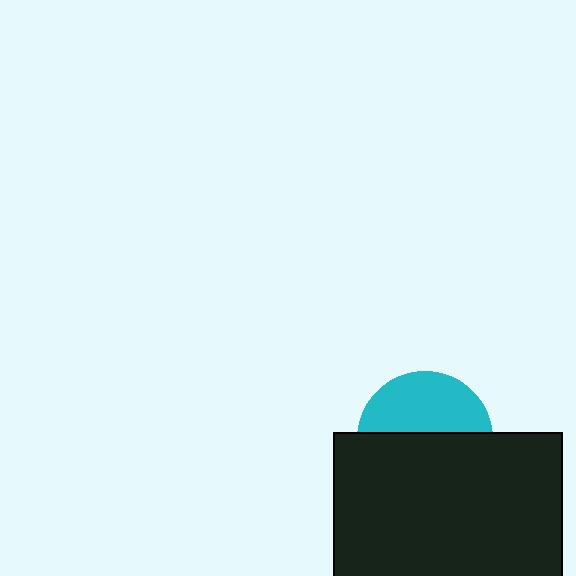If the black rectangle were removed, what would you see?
You would see the complete cyan circle.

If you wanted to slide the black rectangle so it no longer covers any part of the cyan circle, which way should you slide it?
Slide it down — that is the most direct way to separate the two shapes.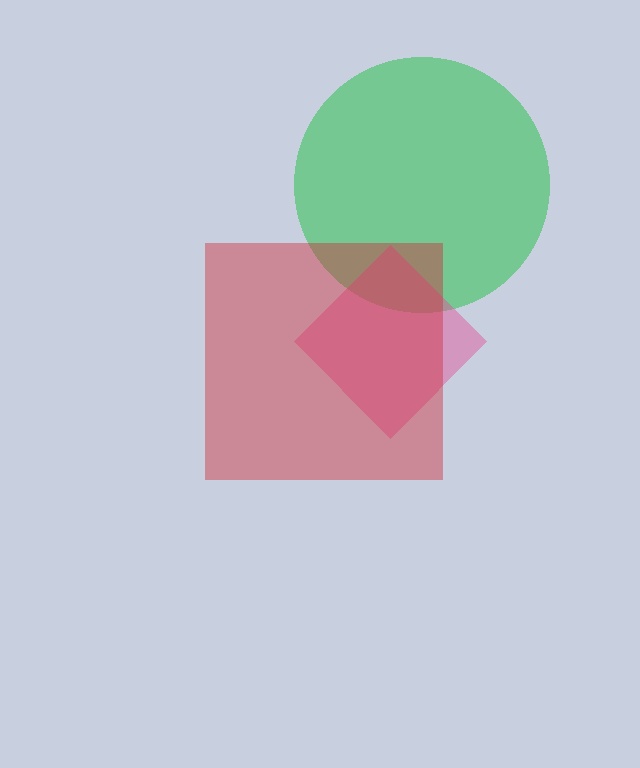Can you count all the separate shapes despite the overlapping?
Yes, there are 3 separate shapes.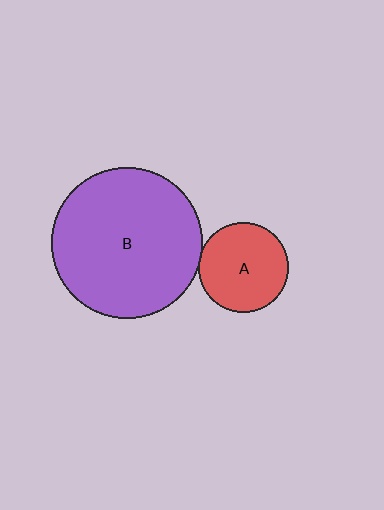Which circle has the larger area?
Circle B (purple).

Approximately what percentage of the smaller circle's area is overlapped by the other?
Approximately 5%.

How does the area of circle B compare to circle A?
Approximately 2.8 times.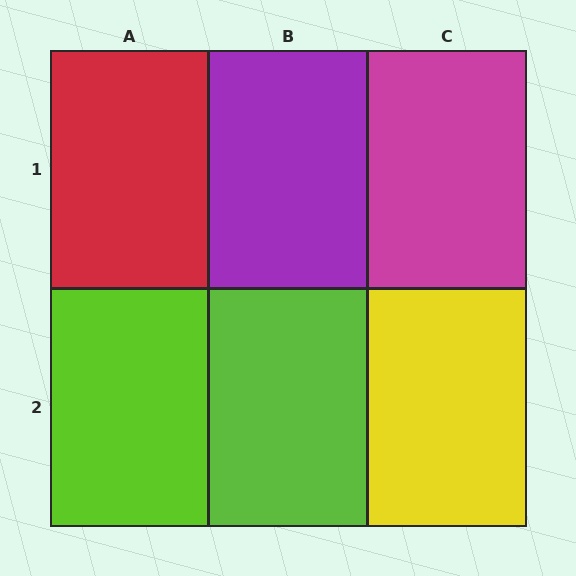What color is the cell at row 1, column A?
Red.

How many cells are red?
1 cell is red.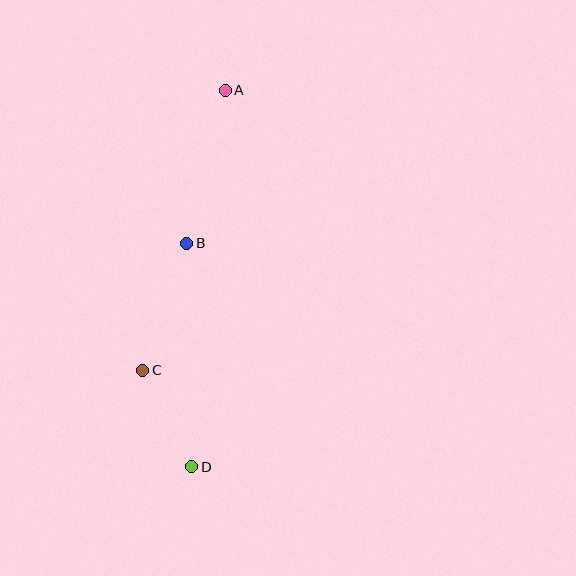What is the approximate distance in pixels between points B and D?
The distance between B and D is approximately 224 pixels.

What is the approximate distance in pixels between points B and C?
The distance between B and C is approximately 135 pixels.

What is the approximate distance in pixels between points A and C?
The distance between A and C is approximately 292 pixels.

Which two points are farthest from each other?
Points A and D are farthest from each other.